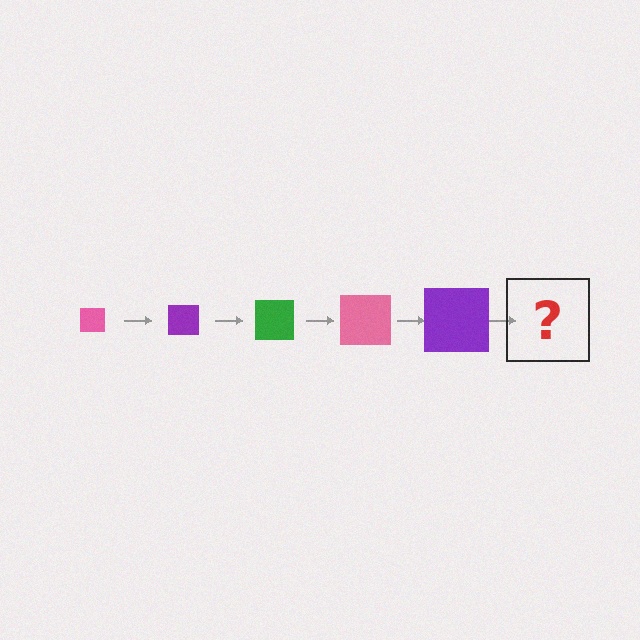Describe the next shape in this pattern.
It should be a green square, larger than the previous one.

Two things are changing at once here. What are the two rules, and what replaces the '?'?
The two rules are that the square grows larger each step and the color cycles through pink, purple, and green. The '?' should be a green square, larger than the previous one.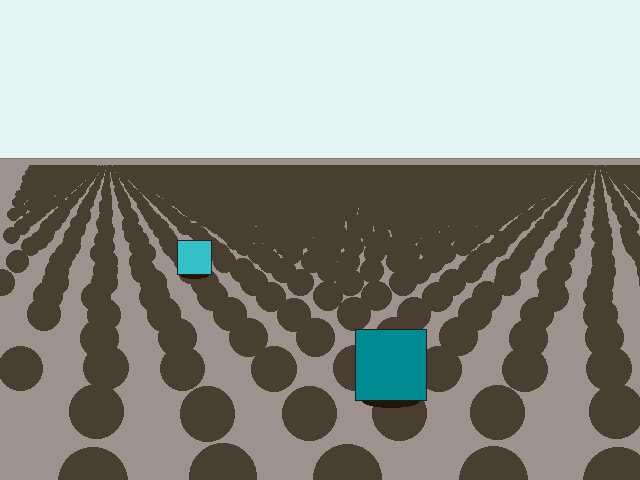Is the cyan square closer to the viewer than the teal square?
No. The teal square is closer — you can tell from the texture gradient: the ground texture is coarser near it.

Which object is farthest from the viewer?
The cyan square is farthest from the viewer. It appears smaller and the ground texture around it is denser.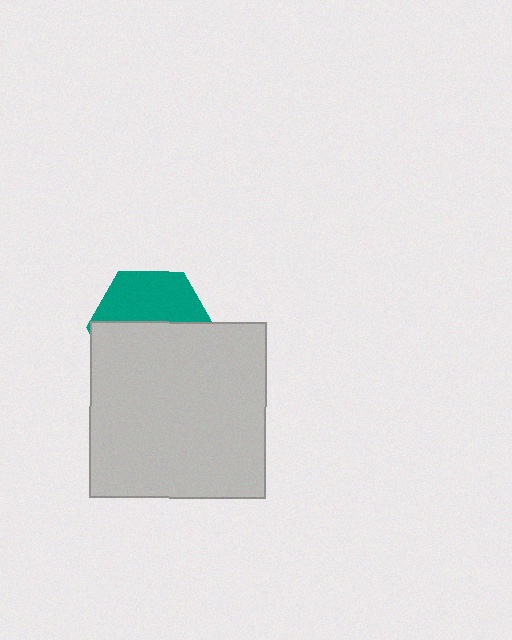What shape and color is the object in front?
The object in front is a light gray square.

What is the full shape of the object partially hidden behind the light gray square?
The partially hidden object is a teal hexagon.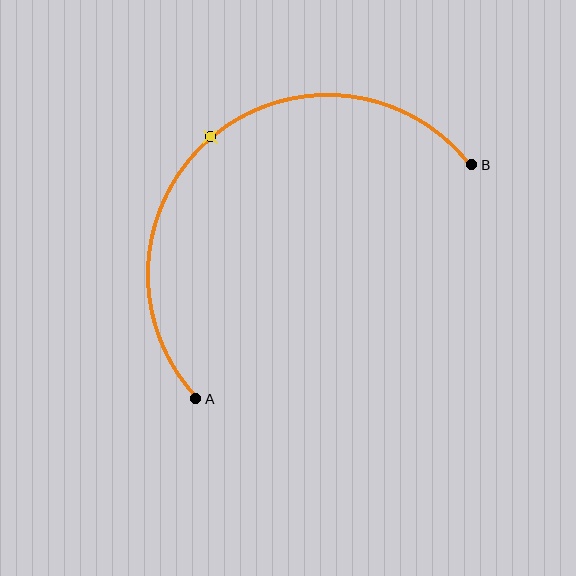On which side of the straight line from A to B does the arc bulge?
The arc bulges above and to the left of the straight line connecting A and B.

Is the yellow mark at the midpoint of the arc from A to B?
Yes. The yellow mark lies on the arc at equal arc-length from both A and B — it is the arc midpoint.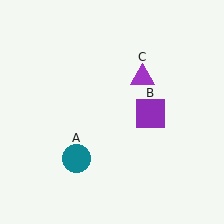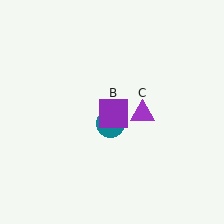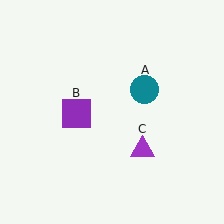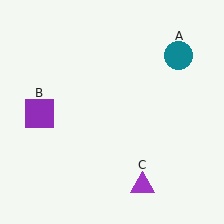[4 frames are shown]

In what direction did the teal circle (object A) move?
The teal circle (object A) moved up and to the right.